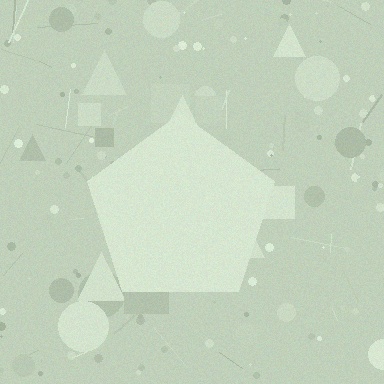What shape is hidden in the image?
A pentagon is hidden in the image.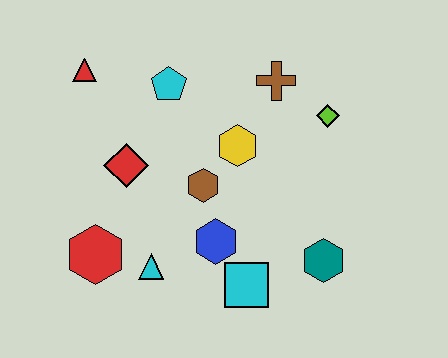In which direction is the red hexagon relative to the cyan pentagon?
The red hexagon is below the cyan pentagon.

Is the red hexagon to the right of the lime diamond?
No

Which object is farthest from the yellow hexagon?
The red hexagon is farthest from the yellow hexagon.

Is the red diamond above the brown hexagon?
Yes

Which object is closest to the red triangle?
The cyan pentagon is closest to the red triangle.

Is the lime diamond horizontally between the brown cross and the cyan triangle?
No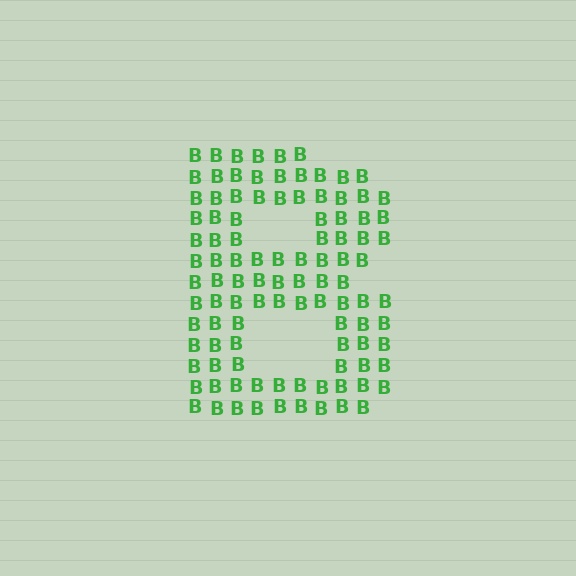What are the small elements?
The small elements are letter B's.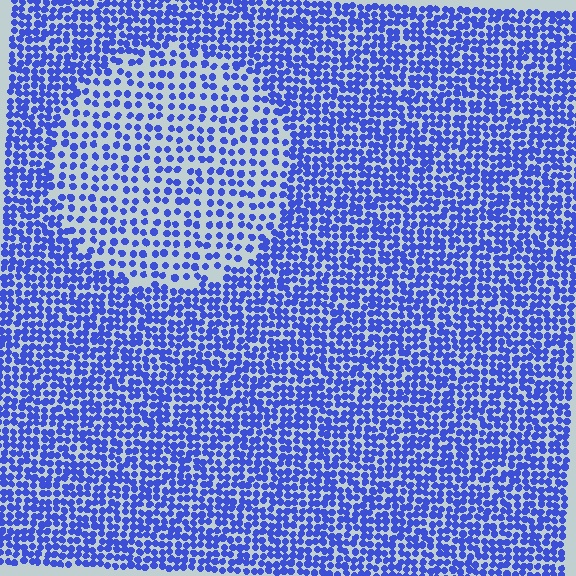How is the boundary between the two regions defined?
The boundary is defined by a change in element density (approximately 1.9x ratio). All elements are the same color, size, and shape.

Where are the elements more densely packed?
The elements are more densely packed outside the circle boundary.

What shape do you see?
I see a circle.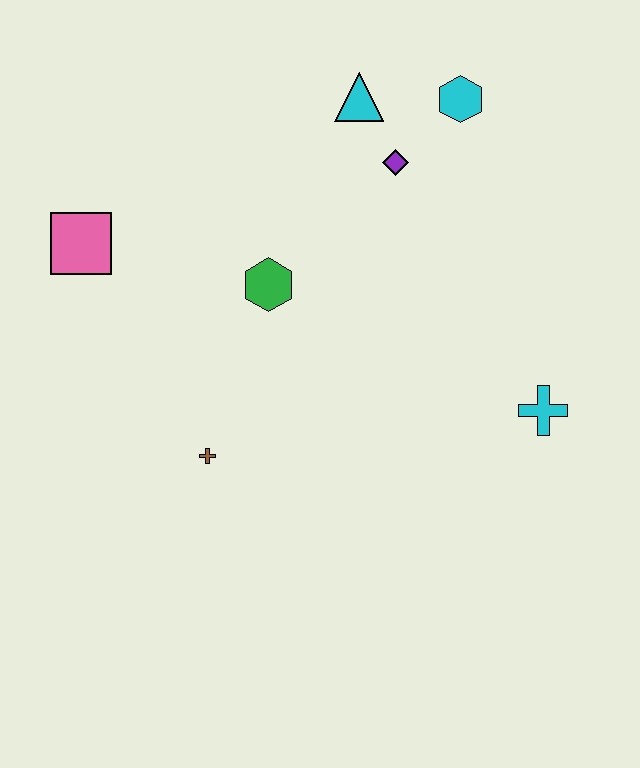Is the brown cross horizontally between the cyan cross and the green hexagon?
No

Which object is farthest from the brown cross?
The cyan hexagon is farthest from the brown cross.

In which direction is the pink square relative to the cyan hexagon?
The pink square is to the left of the cyan hexagon.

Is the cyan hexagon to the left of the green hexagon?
No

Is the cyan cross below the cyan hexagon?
Yes